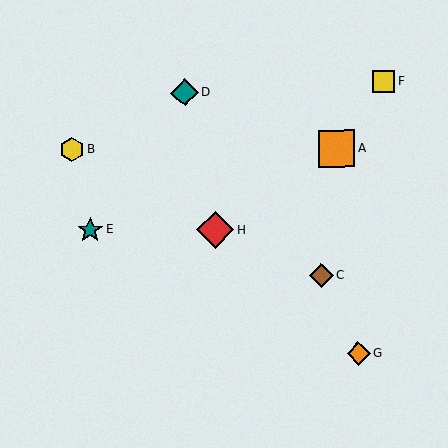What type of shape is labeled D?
Shape D is a teal diamond.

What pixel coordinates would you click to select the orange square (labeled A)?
Click at (337, 148) to select the orange square A.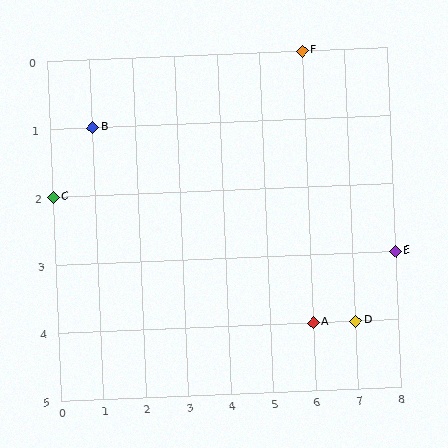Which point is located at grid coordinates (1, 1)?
Point B is at (1, 1).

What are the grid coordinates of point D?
Point D is at grid coordinates (7, 4).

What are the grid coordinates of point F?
Point F is at grid coordinates (6, 0).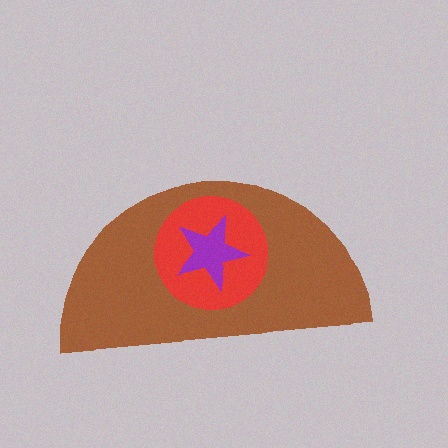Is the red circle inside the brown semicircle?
Yes.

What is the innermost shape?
The purple star.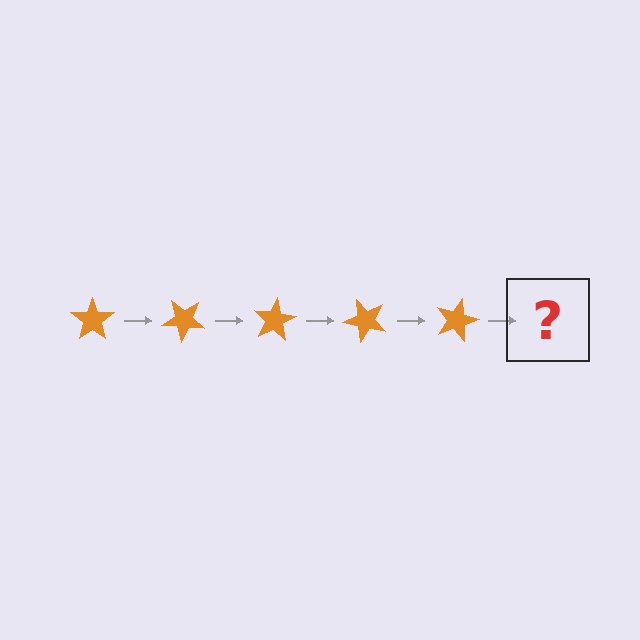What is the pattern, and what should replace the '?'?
The pattern is that the star rotates 40 degrees each step. The '?' should be an orange star rotated 200 degrees.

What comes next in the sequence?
The next element should be an orange star rotated 200 degrees.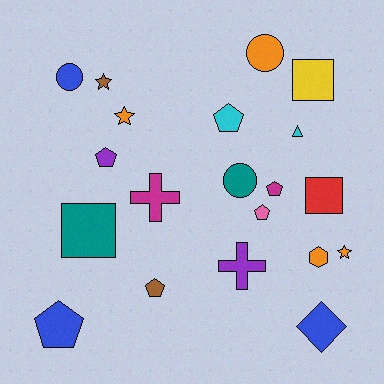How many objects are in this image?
There are 20 objects.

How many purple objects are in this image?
There are 2 purple objects.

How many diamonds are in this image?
There is 1 diamond.